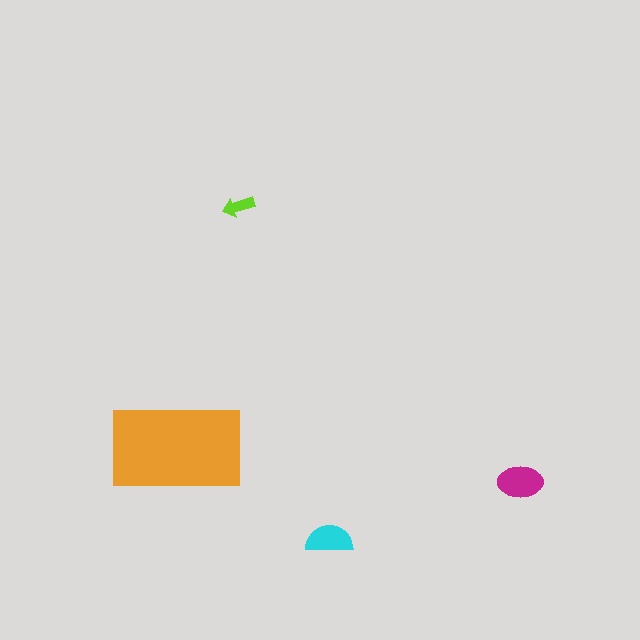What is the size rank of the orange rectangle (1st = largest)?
1st.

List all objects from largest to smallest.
The orange rectangle, the magenta ellipse, the cyan semicircle, the lime arrow.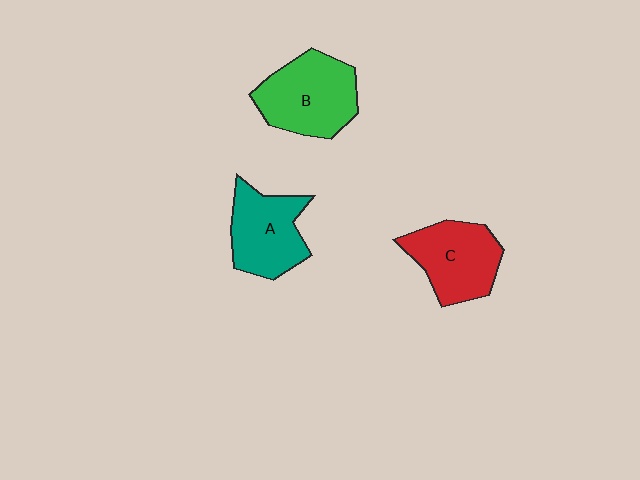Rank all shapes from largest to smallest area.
From largest to smallest: B (green), C (red), A (teal).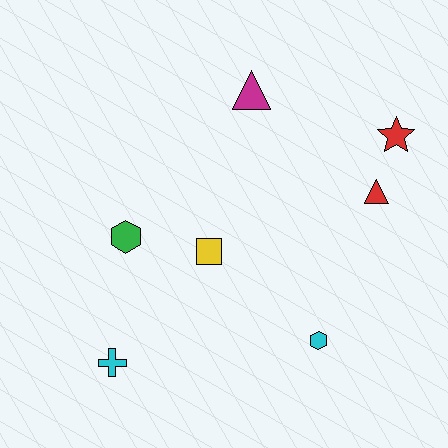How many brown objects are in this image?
There are no brown objects.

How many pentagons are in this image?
There are no pentagons.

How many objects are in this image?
There are 7 objects.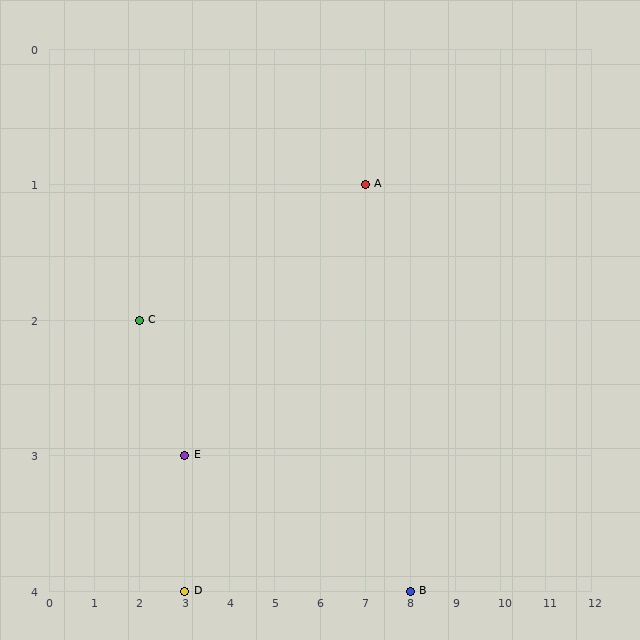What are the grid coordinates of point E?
Point E is at grid coordinates (3, 3).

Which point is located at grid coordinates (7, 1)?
Point A is at (7, 1).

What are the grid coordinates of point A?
Point A is at grid coordinates (7, 1).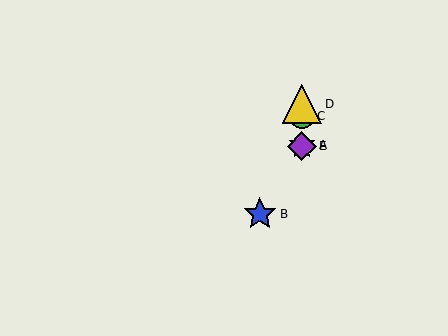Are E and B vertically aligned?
No, E is at x≈302 and B is at x≈260.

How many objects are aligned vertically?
4 objects (A, C, D, E) are aligned vertically.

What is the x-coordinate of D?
Object D is at x≈302.